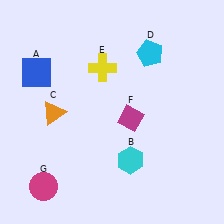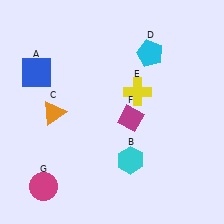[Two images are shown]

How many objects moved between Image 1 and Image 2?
1 object moved between the two images.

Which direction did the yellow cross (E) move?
The yellow cross (E) moved right.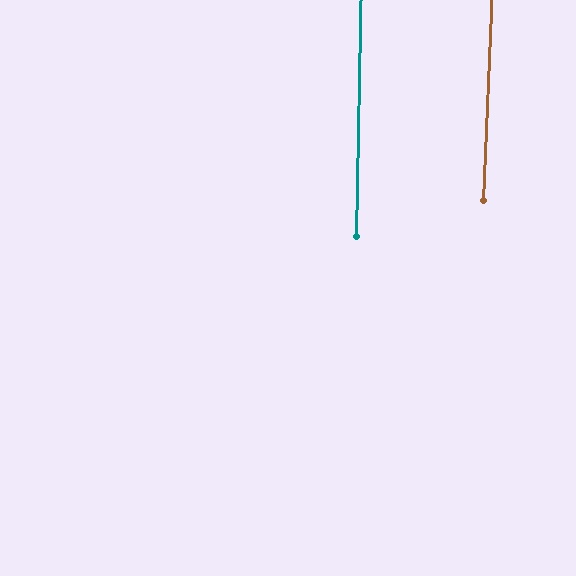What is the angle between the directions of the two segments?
Approximately 1 degree.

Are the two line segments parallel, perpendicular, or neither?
Parallel — their directions differ by only 1.4°.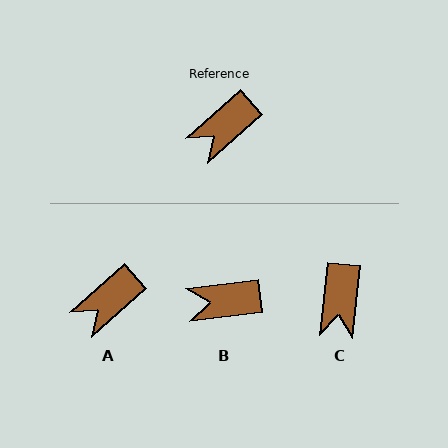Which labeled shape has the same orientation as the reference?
A.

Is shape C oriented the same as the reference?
No, it is off by about 42 degrees.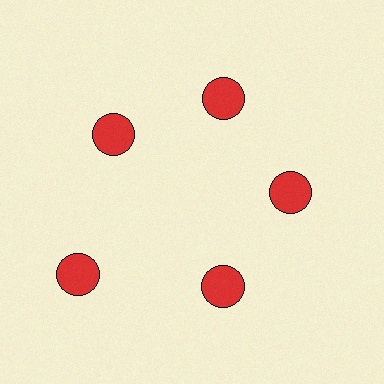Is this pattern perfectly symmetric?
No. The 5 red circles are arranged in a ring, but one element near the 8 o'clock position is pushed outward from the center, breaking the 5-fold rotational symmetry.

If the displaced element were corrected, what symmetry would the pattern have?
It would have 5-fold rotational symmetry — the pattern would map onto itself every 72 degrees.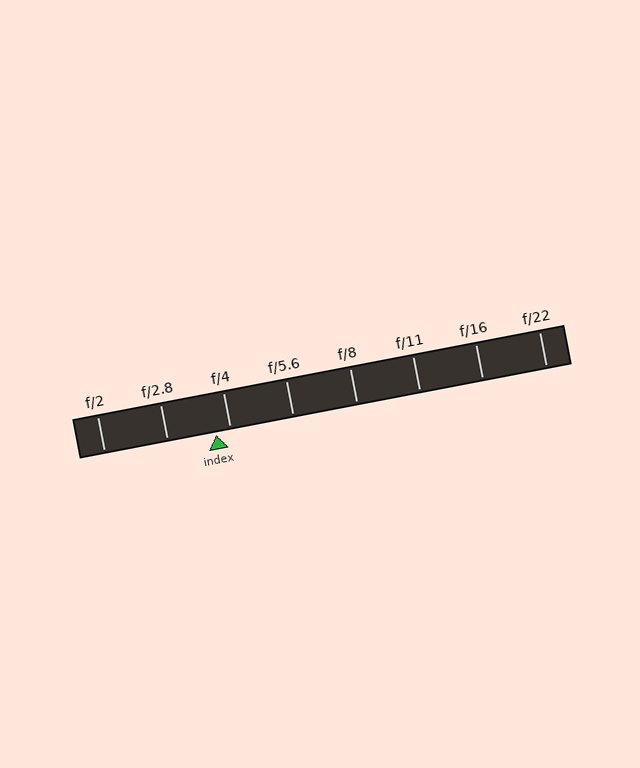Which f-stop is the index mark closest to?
The index mark is closest to f/4.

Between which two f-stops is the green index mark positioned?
The index mark is between f/2.8 and f/4.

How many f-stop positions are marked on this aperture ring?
There are 8 f-stop positions marked.